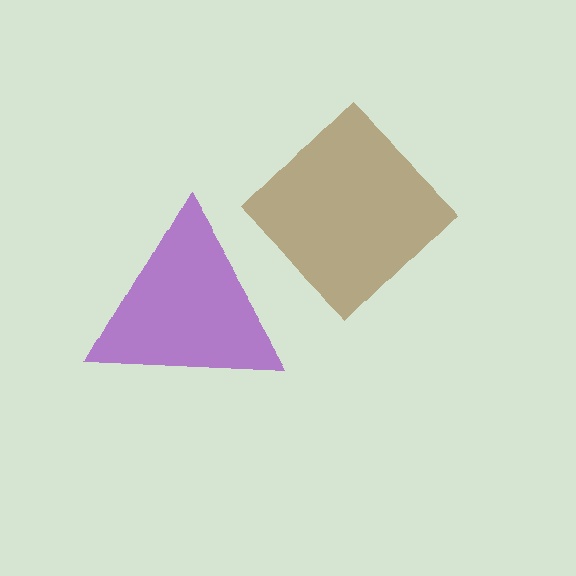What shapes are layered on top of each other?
The layered shapes are: a brown diamond, a purple triangle.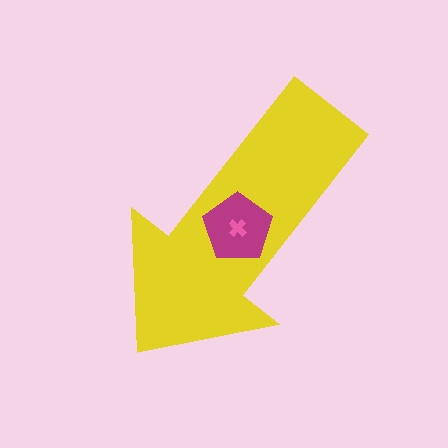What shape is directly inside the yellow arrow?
The magenta pentagon.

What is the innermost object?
The pink cross.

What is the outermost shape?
The yellow arrow.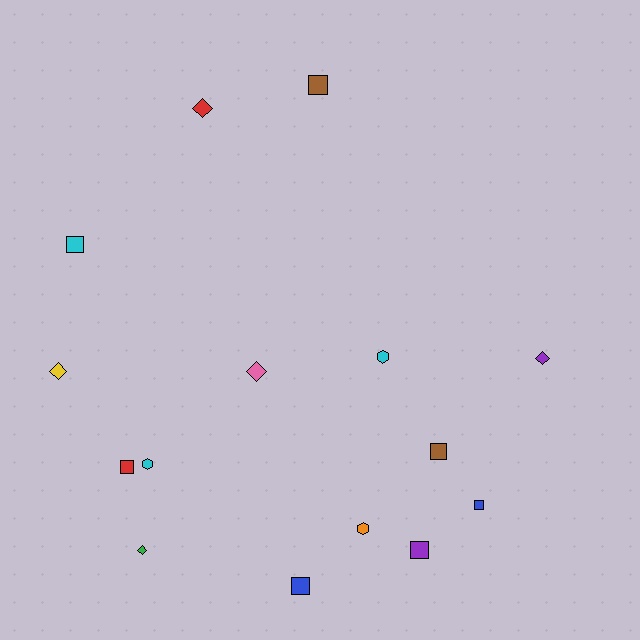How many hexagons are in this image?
There are 3 hexagons.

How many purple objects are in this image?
There are 2 purple objects.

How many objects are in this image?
There are 15 objects.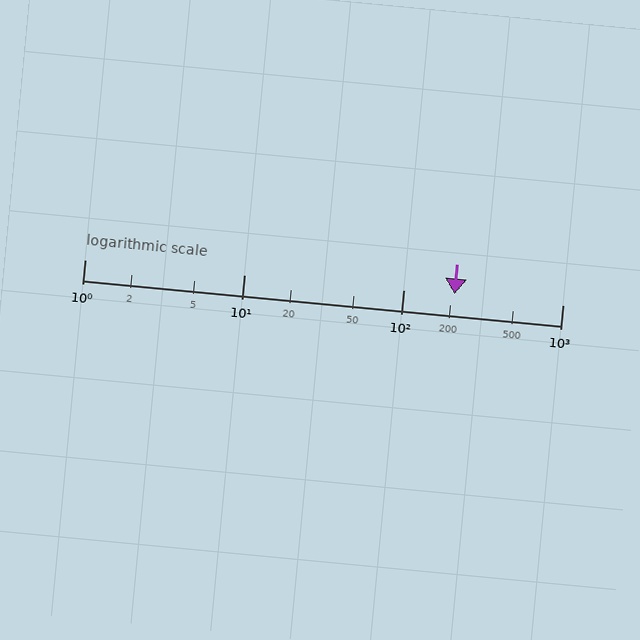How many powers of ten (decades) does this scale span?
The scale spans 3 decades, from 1 to 1000.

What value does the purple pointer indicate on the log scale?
The pointer indicates approximately 210.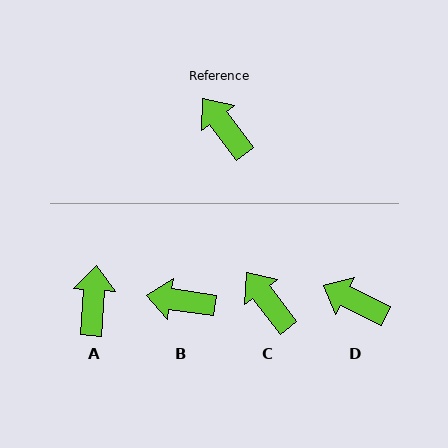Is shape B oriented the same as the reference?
No, it is off by about 45 degrees.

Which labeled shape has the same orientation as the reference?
C.